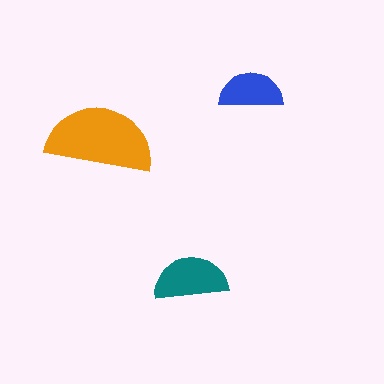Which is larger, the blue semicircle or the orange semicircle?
The orange one.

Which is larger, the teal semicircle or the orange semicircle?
The orange one.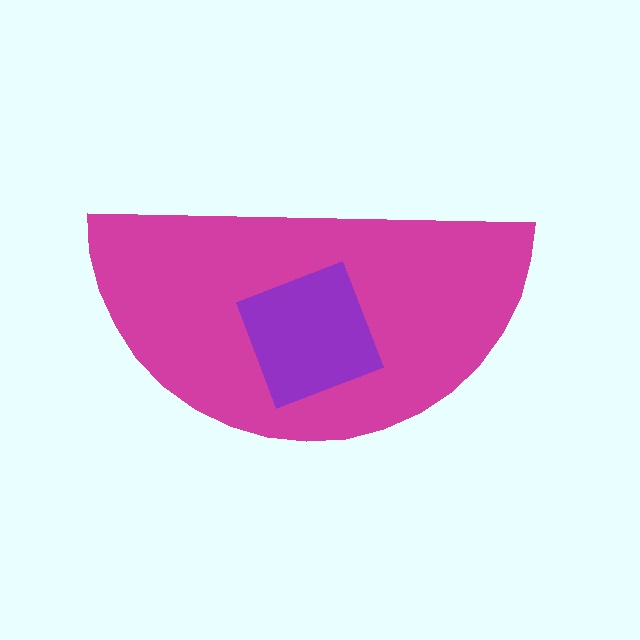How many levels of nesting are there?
2.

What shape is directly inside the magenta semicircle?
The purple square.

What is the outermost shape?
The magenta semicircle.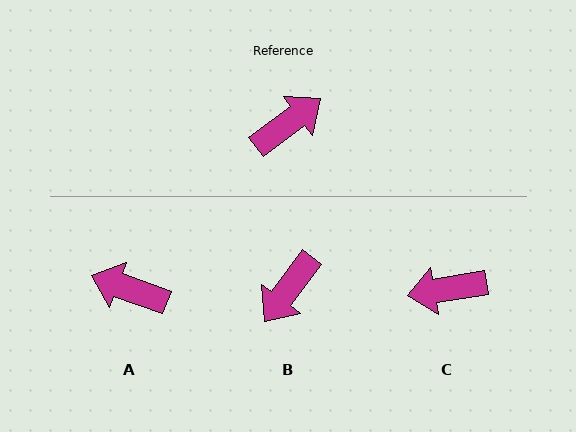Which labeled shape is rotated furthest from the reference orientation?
B, about 164 degrees away.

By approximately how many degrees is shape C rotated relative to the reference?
Approximately 152 degrees counter-clockwise.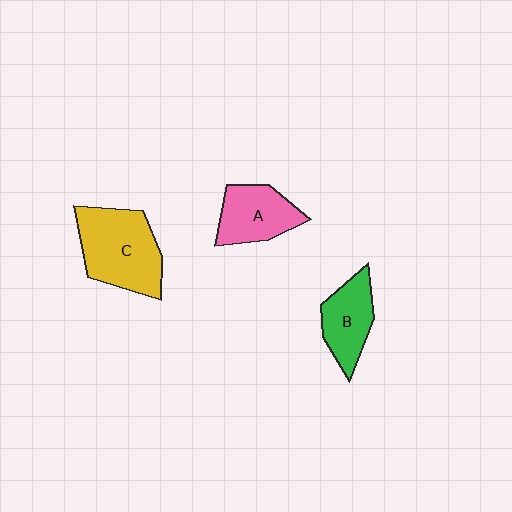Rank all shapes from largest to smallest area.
From largest to smallest: C (yellow), A (pink), B (green).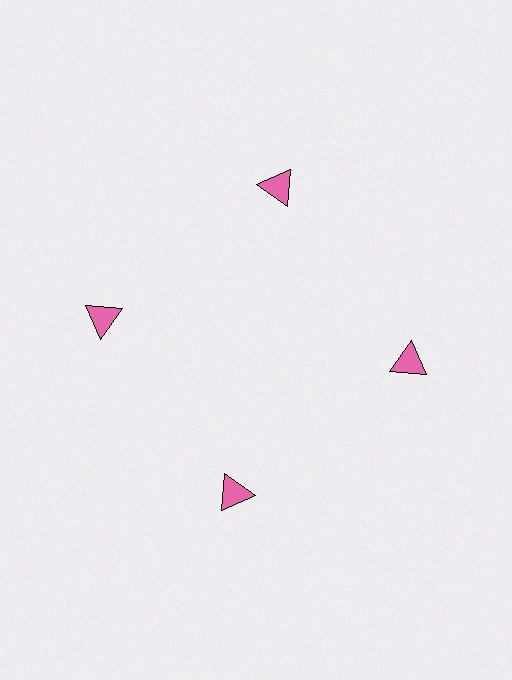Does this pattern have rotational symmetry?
Yes, this pattern has 4-fold rotational symmetry. It looks the same after rotating 90 degrees around the center.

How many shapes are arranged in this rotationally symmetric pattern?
There are 4 shapes, arranged in 4 groups of 1.